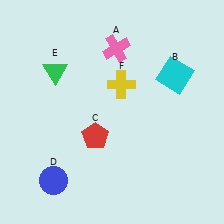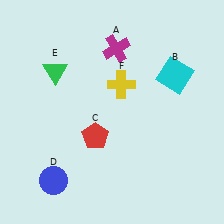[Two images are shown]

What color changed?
The cross (A) changed from pink in Image 1 to magenta in Image 2.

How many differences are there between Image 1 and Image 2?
There is 1 difference between the two images.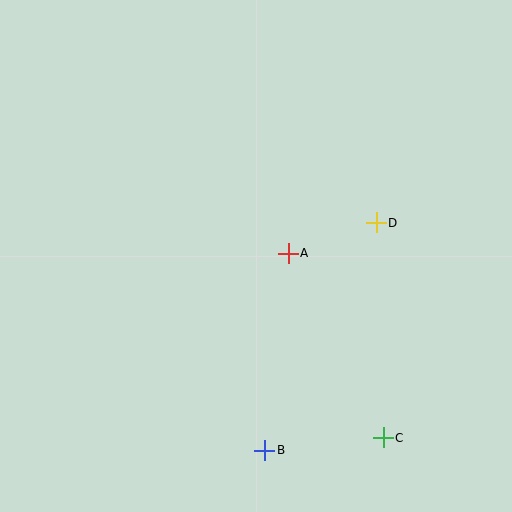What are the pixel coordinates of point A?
Point A is at (288, 253).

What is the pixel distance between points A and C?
The distance between A and C is 207 pixels.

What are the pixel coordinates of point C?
Point C is at (383, 438).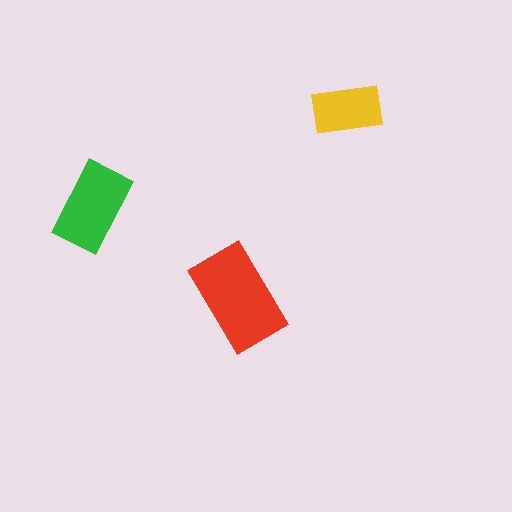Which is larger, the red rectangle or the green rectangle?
The red one.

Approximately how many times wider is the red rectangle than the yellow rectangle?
About 1.5 times wider.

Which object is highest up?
The yellow rectangle is topmost.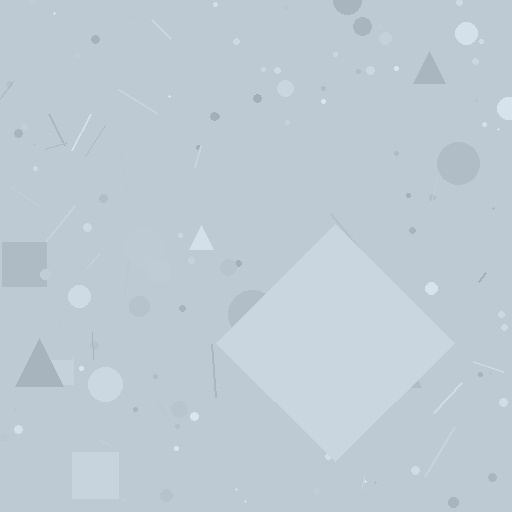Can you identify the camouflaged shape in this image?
The camouflaged shape is a diamond.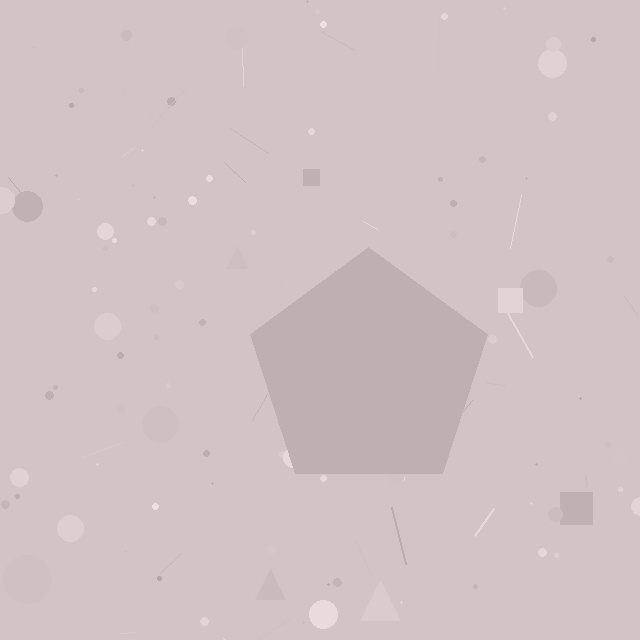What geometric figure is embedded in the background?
A pentagon is embedded in the background.